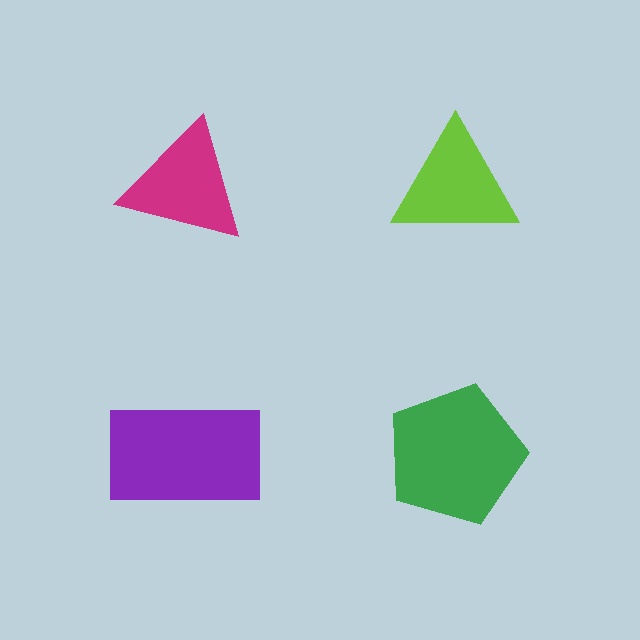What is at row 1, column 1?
A magenta triangle.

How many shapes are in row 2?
2 shapes.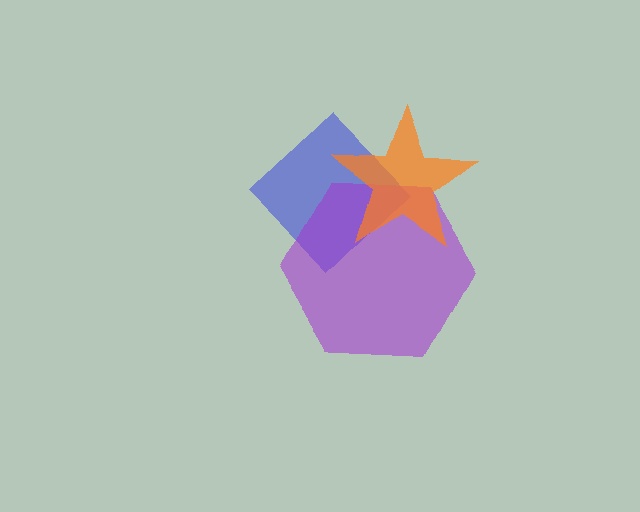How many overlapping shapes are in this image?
There are 3 overlapping shapes in the image.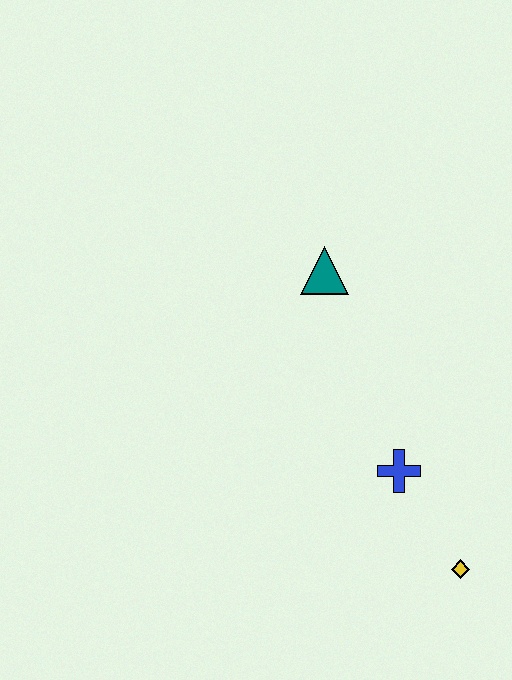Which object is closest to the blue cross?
The yellow diamond is closest to the blue cross.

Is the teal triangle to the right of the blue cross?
No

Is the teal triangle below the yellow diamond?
No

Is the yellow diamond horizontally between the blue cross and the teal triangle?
No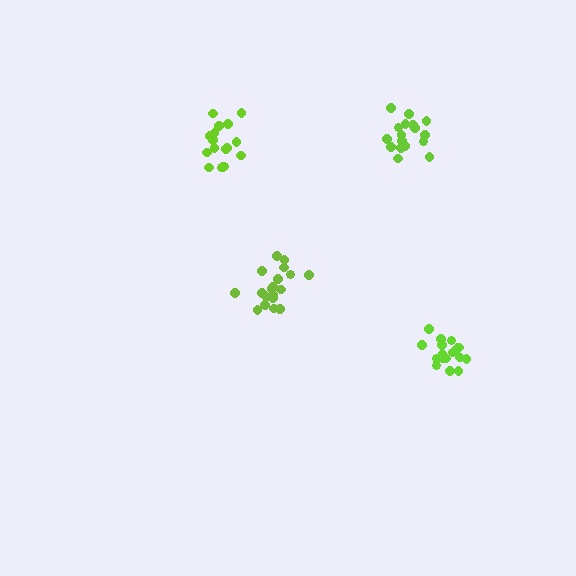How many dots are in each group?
Group 1: 18 dots, Group 2: 19 dots, Group 3: 19 dots, Group 4: 17 dots (73 total).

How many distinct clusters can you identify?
There are 4 distinct clusters.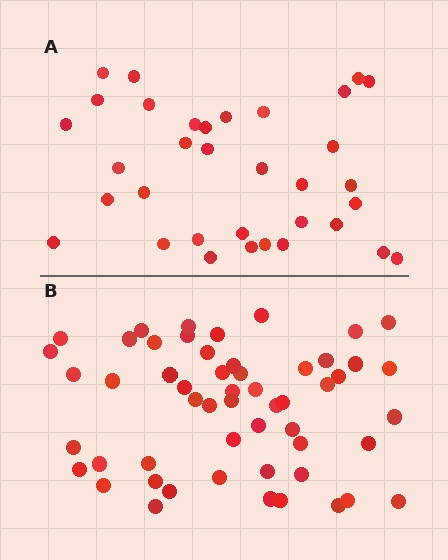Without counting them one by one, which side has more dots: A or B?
Region B (the bottom region) has more dots.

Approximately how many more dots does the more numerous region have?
Region B has approximately 20 more dots than region A.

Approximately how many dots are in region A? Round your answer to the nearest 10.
About 30 dots. (The exact count is 34, which rounds to 30.)